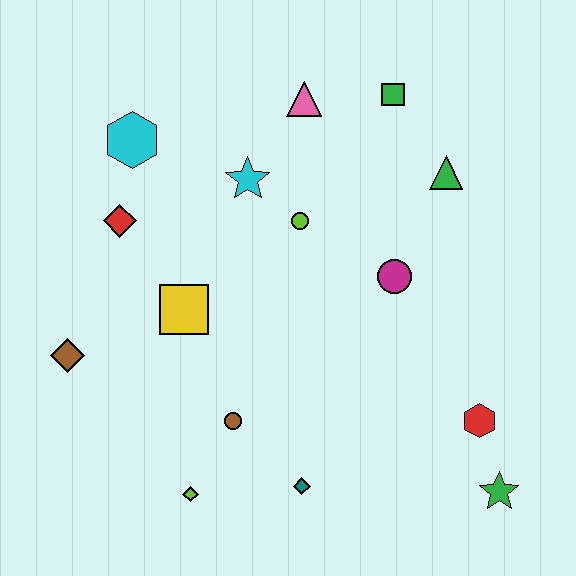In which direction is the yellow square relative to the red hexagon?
The yellow square is to the left of the red hexagon.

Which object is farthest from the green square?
The lime diamond is farthest from the green square.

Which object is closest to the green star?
The red hexagon is closest to the green star.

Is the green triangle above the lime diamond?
Yes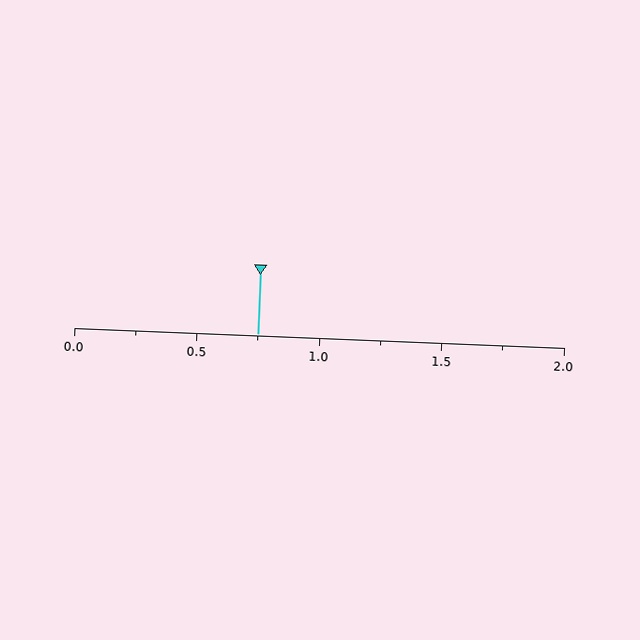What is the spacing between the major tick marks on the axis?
The major ticks are spaced 0.5 apart.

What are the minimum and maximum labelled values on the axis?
The axis runs from 0.0 to 2.0.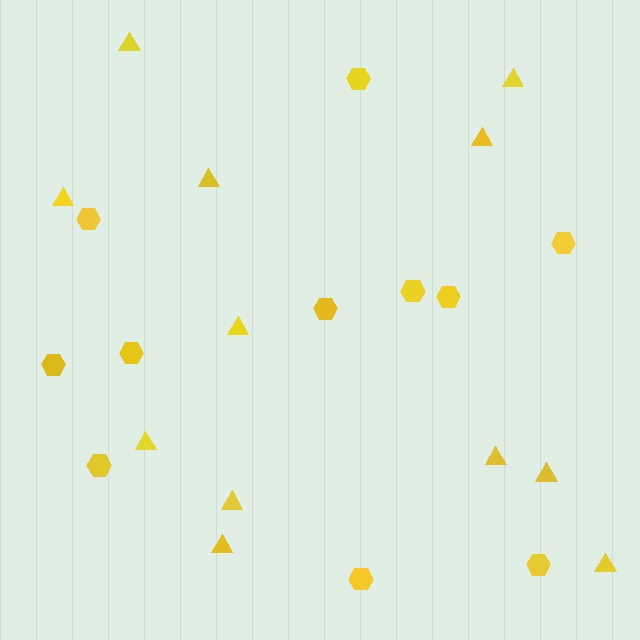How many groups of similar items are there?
There are 2 groups: one group of hexagons (11) and one group of triangles (12).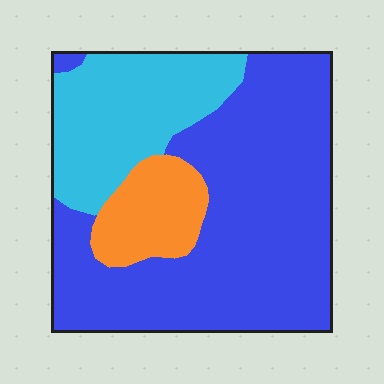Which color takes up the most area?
Blue, at roughly 60%.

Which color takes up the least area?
Orange, at roughly 10%.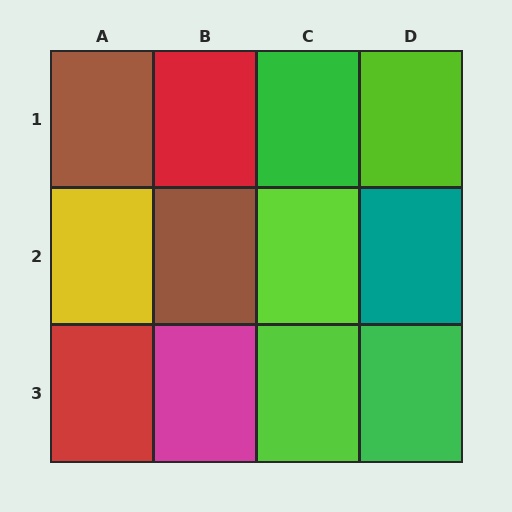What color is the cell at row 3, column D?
Green.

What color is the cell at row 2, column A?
Yellow.